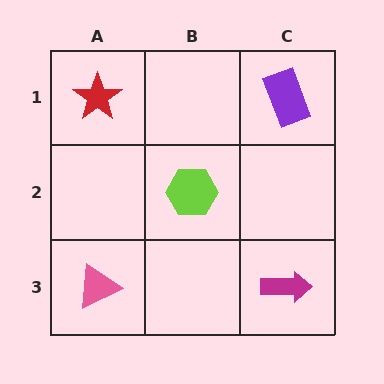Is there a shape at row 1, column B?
No, that cell is empty.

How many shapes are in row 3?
2 shapes.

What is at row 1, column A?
A red star.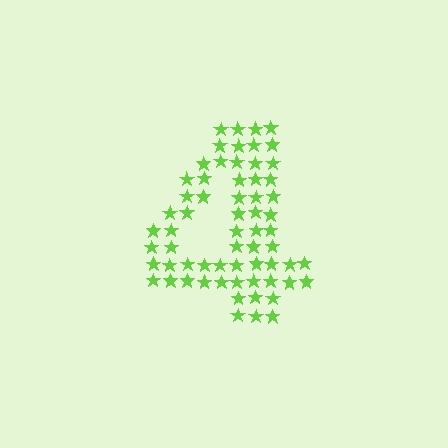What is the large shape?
The large shape is the digit 4.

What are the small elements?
The small elements are stars.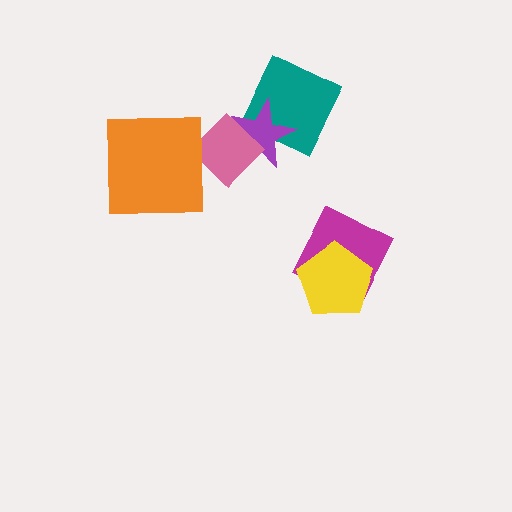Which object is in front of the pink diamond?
The orange square is in front of the pink diamond.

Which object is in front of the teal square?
The purple star is in front of the teal square.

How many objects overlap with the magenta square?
1 object overlaps with the magenta square.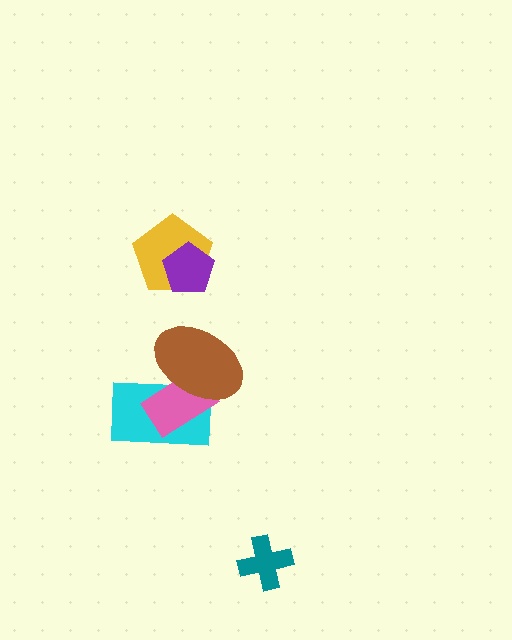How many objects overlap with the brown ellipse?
2 objects overlap with the brown ellipse.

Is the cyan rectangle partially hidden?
Yes, it is partially covered by another shape.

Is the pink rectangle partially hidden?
Yes, it is partially covered by another shape.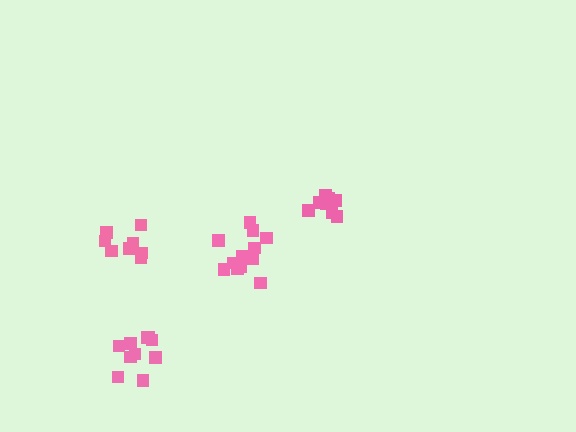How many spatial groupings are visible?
There are 4 spatial groupings.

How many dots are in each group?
Group 1: 8 dots, Group 2: 8 dots, Group 3: 12 dots, Group 4: 10 dots (38 total).